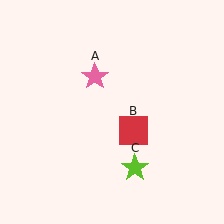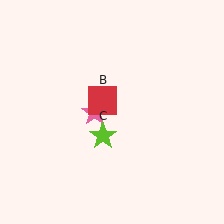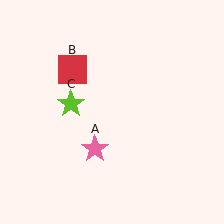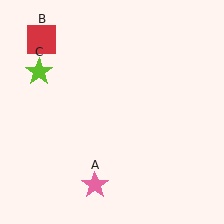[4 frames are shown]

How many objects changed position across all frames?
3 objects changed position: pink star (object A), red square (object B), lime star (object C).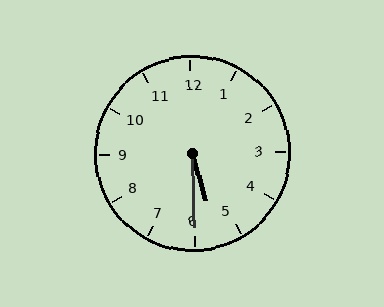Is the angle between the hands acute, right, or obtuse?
It is acute.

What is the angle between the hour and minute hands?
Approximately 15 degrees.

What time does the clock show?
5:30.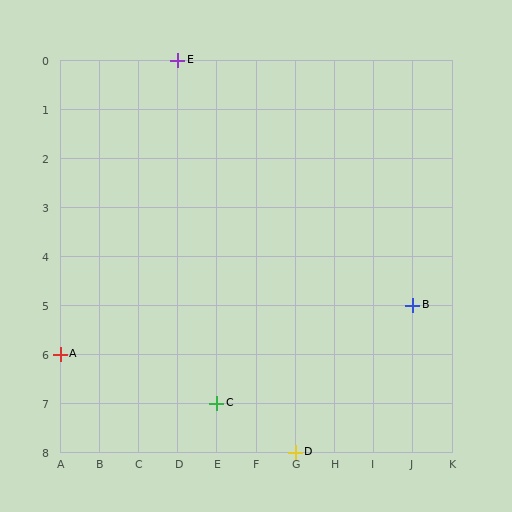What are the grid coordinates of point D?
Point D is at grid coordinates (G, 8).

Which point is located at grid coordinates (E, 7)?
Point C is at (E, 7).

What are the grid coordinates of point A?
Point A is at grid coordinates (A, 6).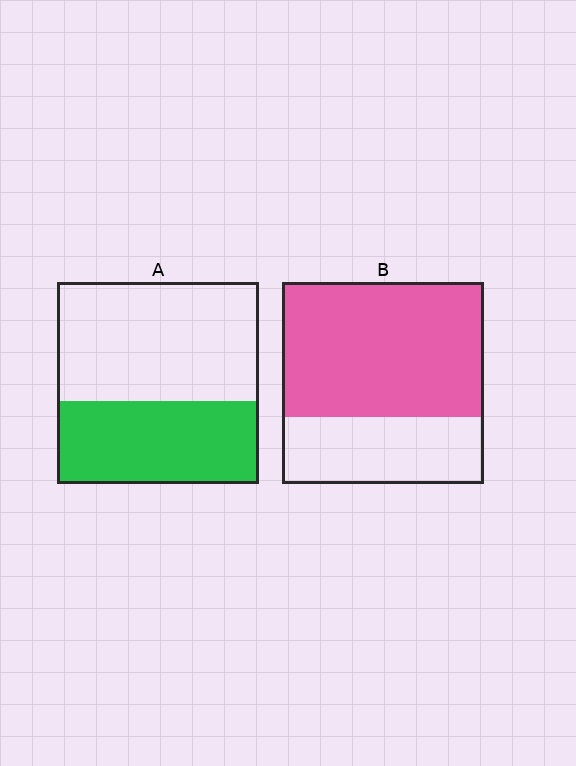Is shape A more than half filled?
No.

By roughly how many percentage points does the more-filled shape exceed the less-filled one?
By roughly 25 percentage points (B over A).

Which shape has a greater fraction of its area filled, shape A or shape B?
Shape B.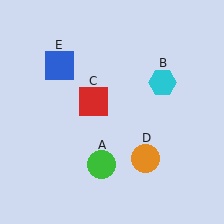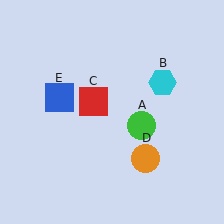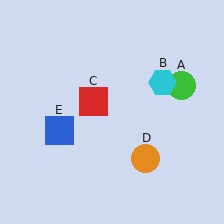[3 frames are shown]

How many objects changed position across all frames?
2 objects changed position: green circle (object A), blue square (object E).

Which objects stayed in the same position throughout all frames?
Cyan hexagon (object B) and red square (object C) and orange circle (object D) remained stationary.